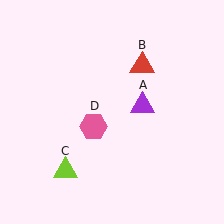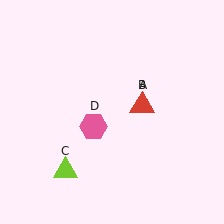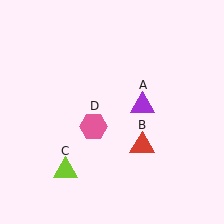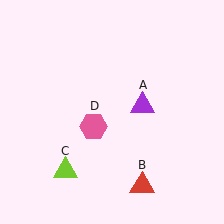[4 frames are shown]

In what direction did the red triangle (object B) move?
The red triangle (object B) moved down.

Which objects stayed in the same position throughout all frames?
Purple triangle (object A) and lime triangle (object C) and pink hexagon (object D) remained stationary.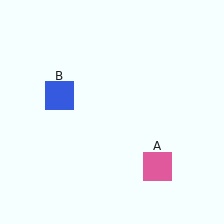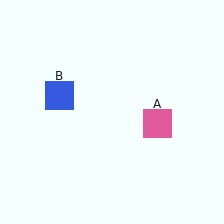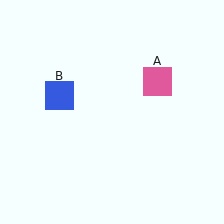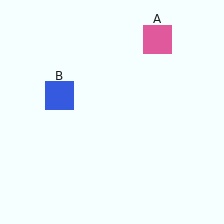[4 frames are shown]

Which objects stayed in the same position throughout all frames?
Blue square (object B) remained stationary.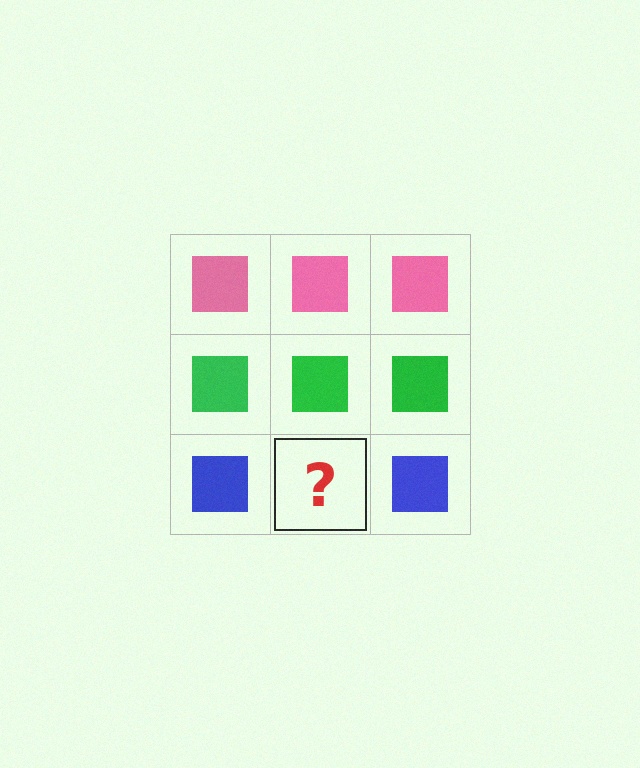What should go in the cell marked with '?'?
The missing cell should contain a blue square.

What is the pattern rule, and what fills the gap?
The rule is that each row has a consistent color. The gap should be filled with a blue square.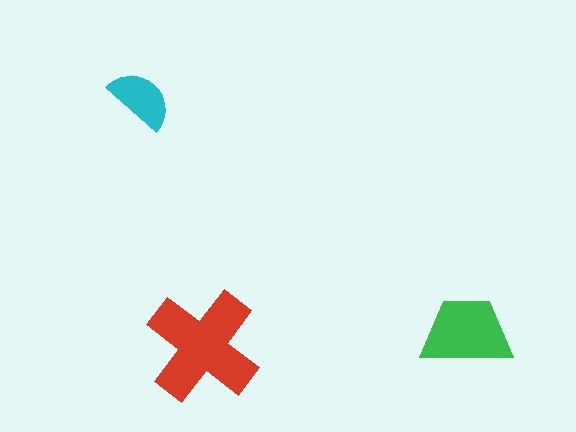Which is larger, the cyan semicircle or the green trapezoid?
The green trapezoid.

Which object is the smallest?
The cyan semicircle.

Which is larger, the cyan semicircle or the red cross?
The red cross.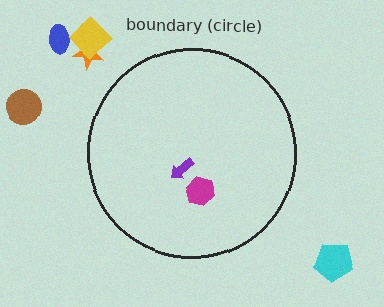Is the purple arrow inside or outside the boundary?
Inside.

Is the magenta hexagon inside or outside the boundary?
Inside.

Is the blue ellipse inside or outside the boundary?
Outside.